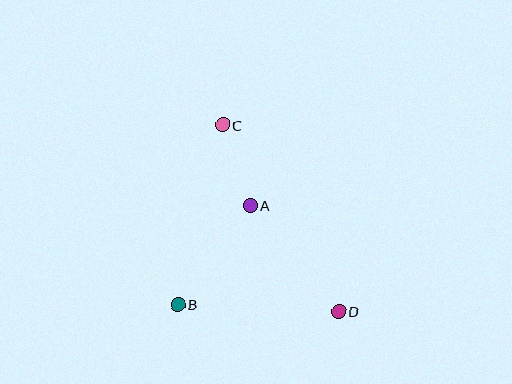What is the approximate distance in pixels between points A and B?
The distance between A and B is approximately 122 pixels.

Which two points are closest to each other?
Points A and C are closest to each other.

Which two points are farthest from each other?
Points C and D are farthest from each other.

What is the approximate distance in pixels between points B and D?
The distance between B and D is approximately 161 pixels.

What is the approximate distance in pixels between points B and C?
The distance between B and C is approximately 185 pixels.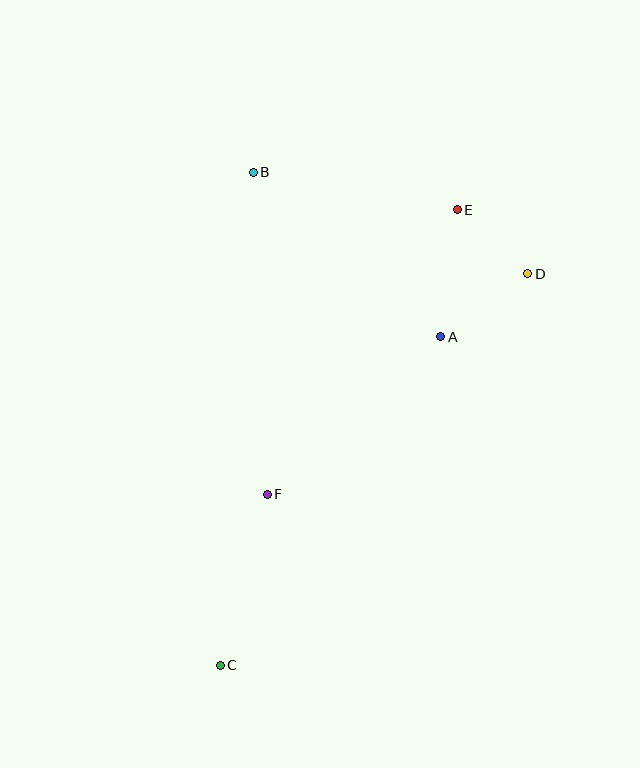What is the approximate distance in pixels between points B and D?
The distance between B and D is approximately 292 pixels.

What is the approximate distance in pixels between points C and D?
The distance between C and D is approximately 498 pixels.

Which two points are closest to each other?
Points D and E are closest to each other.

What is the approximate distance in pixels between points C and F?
The distance between C and F is approximately 177 pixels.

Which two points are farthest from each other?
Points C and E are farthest from each other.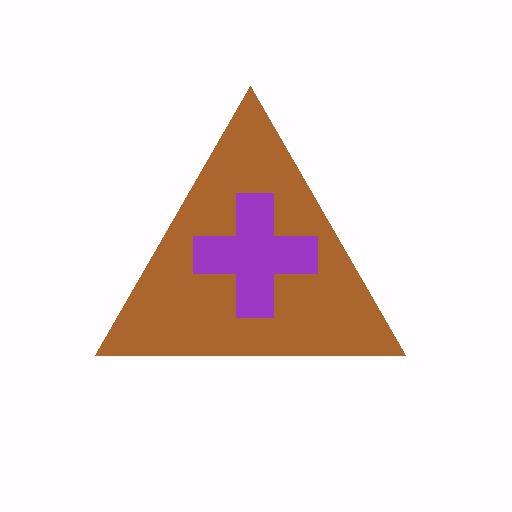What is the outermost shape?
The brown triangle.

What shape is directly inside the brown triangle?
The purple cross.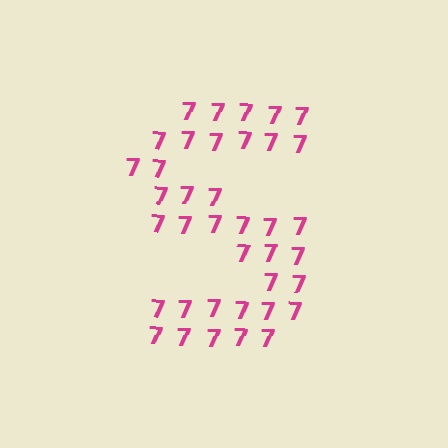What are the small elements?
The small elements are digit 7's.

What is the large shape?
The large shape is the letter S.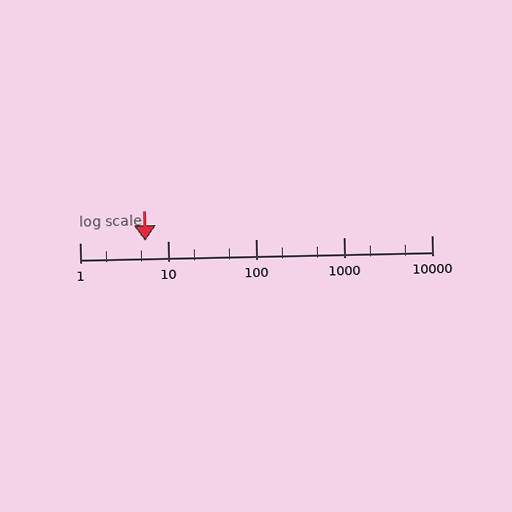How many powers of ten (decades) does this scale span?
The scale spans 4 decades, from 1 to 10000.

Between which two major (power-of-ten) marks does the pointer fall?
The pointer is between 1 and 10.